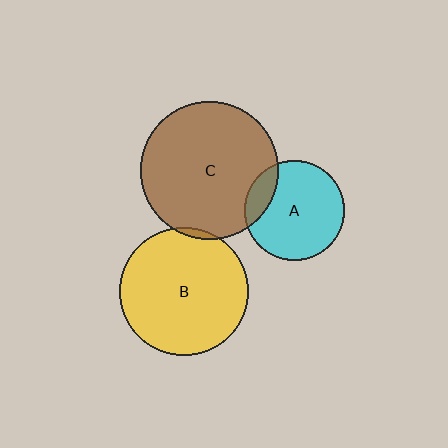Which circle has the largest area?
Circle C (brown).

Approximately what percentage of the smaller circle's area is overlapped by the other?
Approximately 15%.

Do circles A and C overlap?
Yes.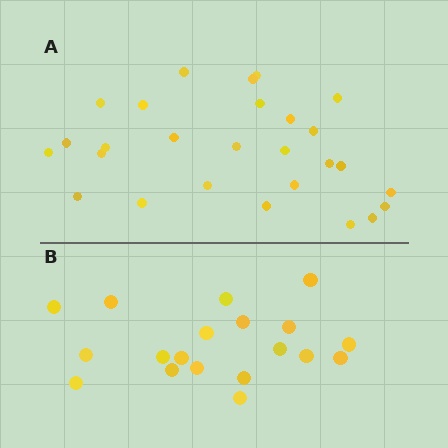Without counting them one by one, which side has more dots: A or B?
Region A (the top region) has more dots.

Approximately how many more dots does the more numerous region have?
Region A has roughly 8 or so more dots than region B.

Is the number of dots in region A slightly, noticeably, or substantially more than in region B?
Region A has noticeably more, but not dramatically so. The ratio is roughly 1.4 to 1.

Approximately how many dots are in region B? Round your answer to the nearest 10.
About 20 dots. (The exact count is 19, which rounds to 20.)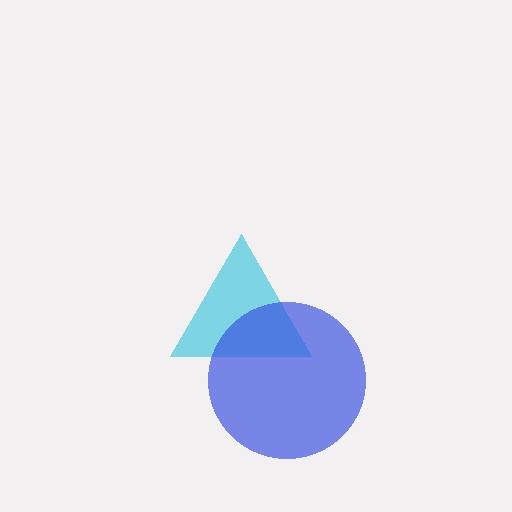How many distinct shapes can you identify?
There are 2 distinct shapes: a cyan triangle, a blue circle.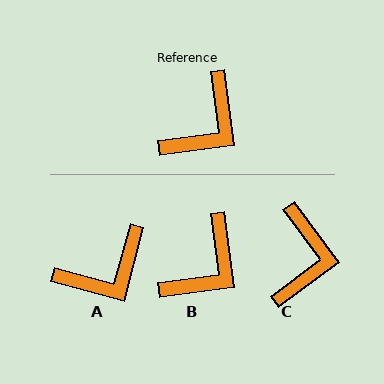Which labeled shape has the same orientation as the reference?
B.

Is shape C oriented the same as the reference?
No, it is off by about 29 degrees.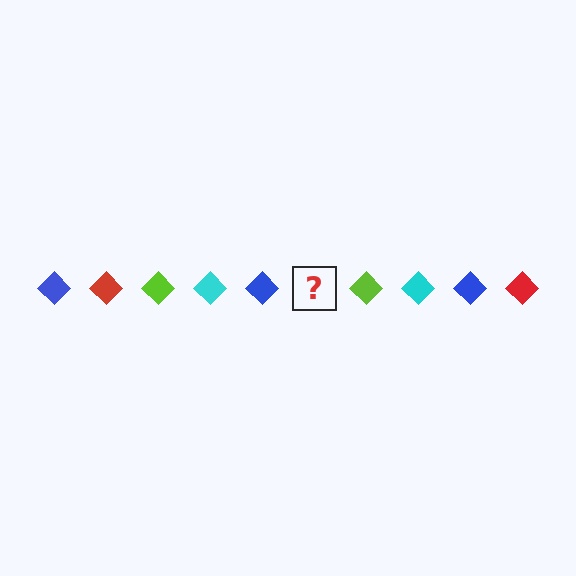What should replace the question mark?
The question mark should be replaced with a red diamond.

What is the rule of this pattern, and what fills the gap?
The rule is that the pattern cycles through blue, red, lime, cyan diamonds. The gap should be filled with a red diamond.